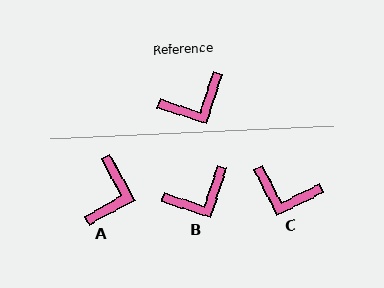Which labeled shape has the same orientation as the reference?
B.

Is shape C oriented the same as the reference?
No, it is off by about 46 degrees.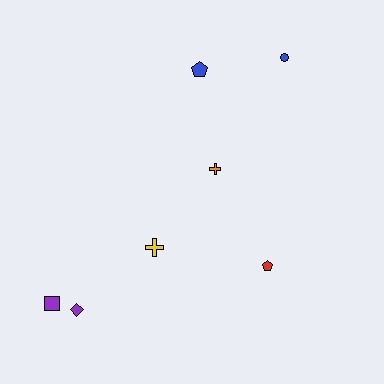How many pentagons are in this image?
There are 2 pentagons.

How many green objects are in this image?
There are no green objects.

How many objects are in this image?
There are 7 objects.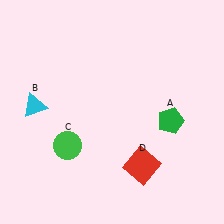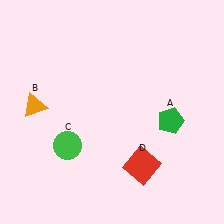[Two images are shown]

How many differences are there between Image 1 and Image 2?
There is 1 difference between the two images.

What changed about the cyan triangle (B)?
In Image 1, B is cyan. In Image 2, it changed to orange.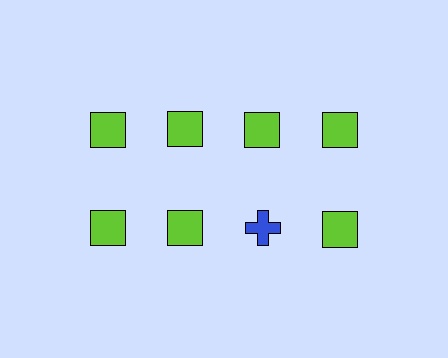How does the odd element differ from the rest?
It differs in both color (blue instead of lime) and shape (cross instead of square).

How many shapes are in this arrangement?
There are 8 shapes arranged in a grid pattern.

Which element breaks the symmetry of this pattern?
The blue cross in the second row, center column breaks the symmetry. All other shapes are lime squares.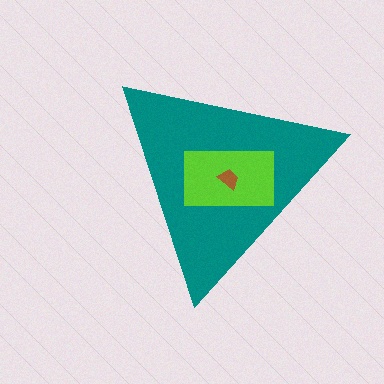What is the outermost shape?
The teal triangle.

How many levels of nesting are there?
3.